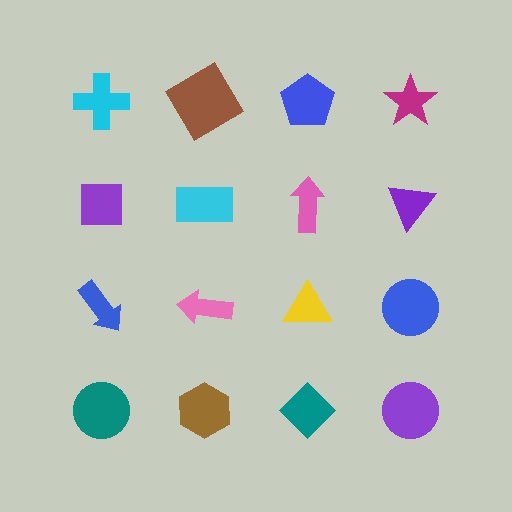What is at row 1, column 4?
A magenta star.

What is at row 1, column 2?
A brown square.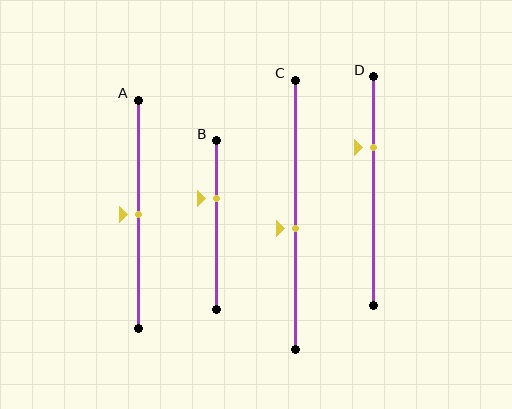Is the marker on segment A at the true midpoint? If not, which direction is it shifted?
Yes, the marker on segment A is at the true midpoint.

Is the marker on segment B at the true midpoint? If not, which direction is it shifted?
No, the marker on segment B is shifted upward by about 16% of the segment length.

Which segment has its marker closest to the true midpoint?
Segment A has its marker closest to the true midpoint.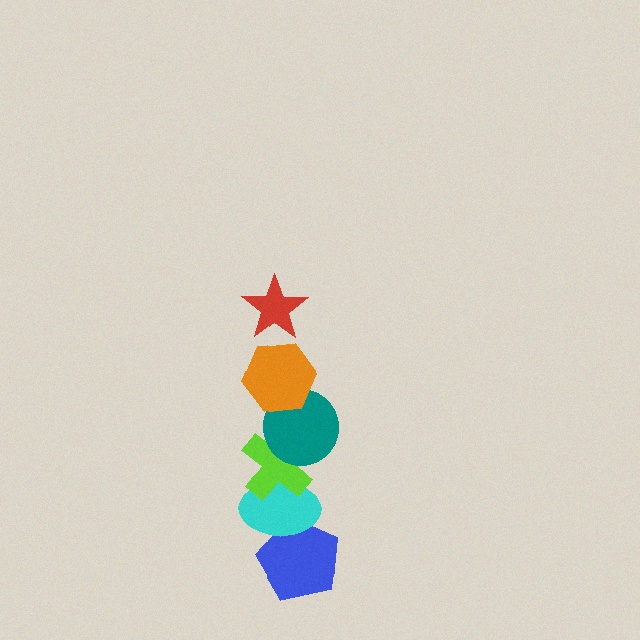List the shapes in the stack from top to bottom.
From top to bottom: the red star, the orange hexagon, the teal circle, the lime cross, the cyan ellipse, the blue pentagon.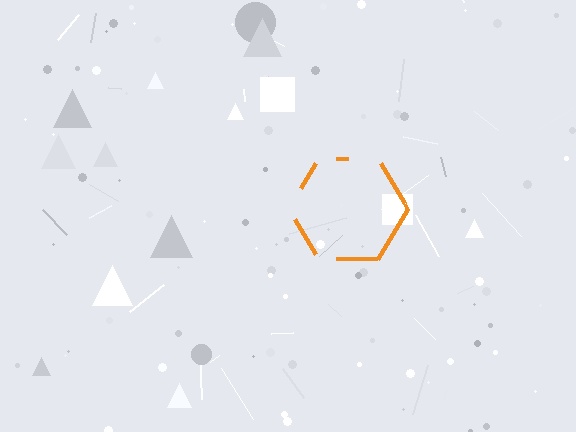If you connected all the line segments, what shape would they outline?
They would outline a hexagon.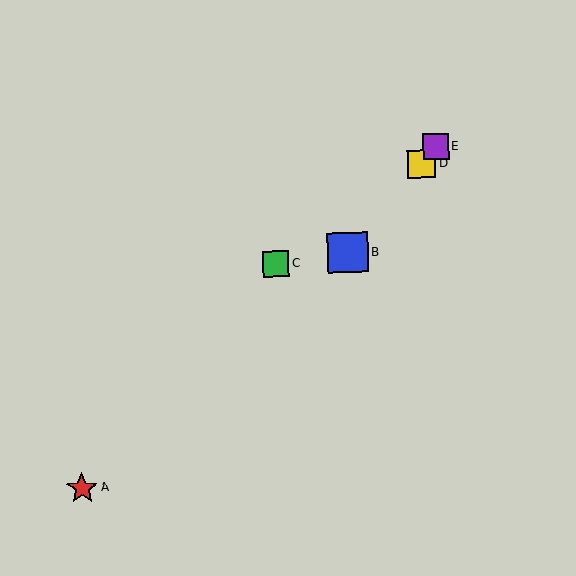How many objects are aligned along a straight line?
3 objects (B, D, E) are aligned along a straight line.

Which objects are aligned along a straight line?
Objects B, D, E are aligned along a straight line.